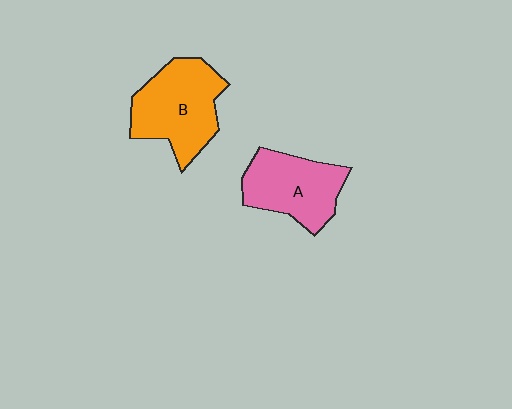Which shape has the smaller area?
Shape A (pink).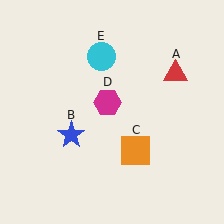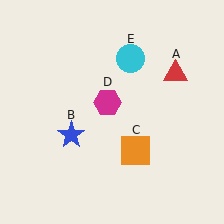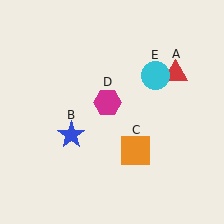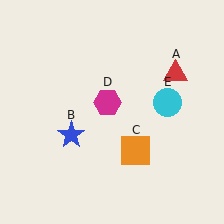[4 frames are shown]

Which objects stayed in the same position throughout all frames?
Red triangle (object A) and blue star (object B) and orange square (object C) and magenta hexagon (object D) remained stationary.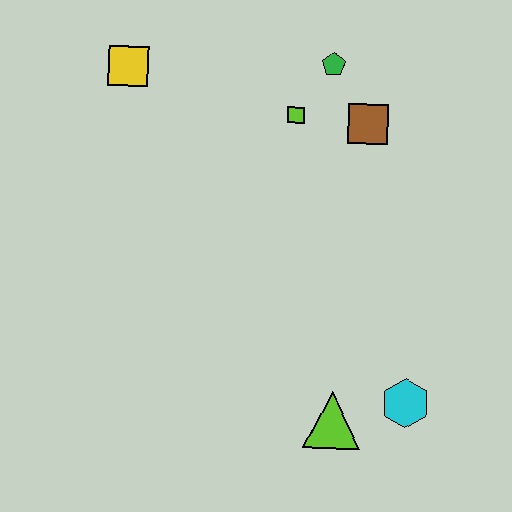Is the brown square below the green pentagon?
Yes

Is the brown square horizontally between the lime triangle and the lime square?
No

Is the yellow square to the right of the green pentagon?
No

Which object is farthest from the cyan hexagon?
The yellow square is farthest from the cyan hexagon.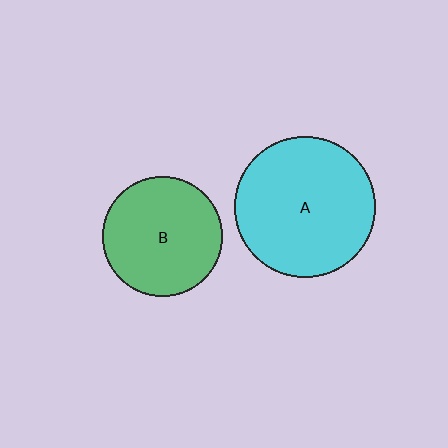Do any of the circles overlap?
No, none of the circles overlap.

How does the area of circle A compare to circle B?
Approximately 1.4 times.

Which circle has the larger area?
Circle A (cyan).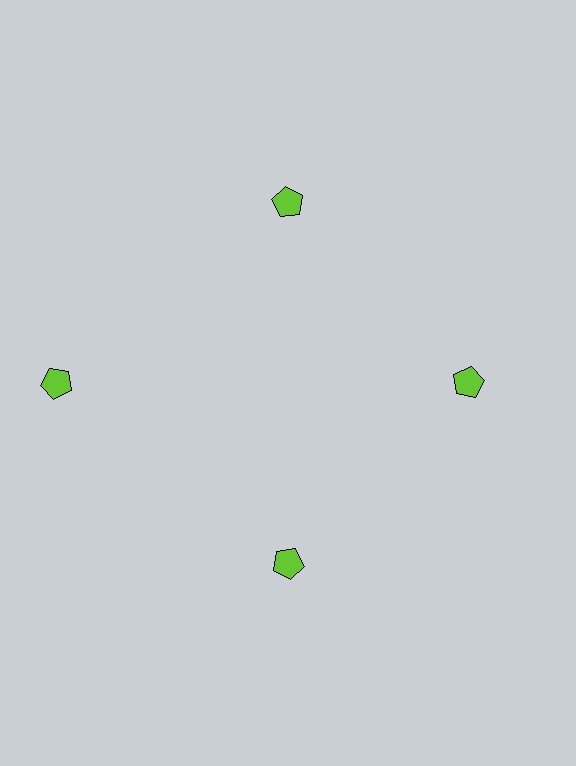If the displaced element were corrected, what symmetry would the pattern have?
It would have 4-fold rotational symmetry — the pattern would map onto itself every 90 degrees.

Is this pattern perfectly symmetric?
No. The 4 lime pentagons are arranged in a ring, but one element near the 9 o'clock position is pushed outward from the center, breaking the 4-fold rotational symmetry.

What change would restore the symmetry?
The symmetry would be restored by moving it inward, back onto the ring so that all 4 pentagons sit at equal angles and equal distance from the center.